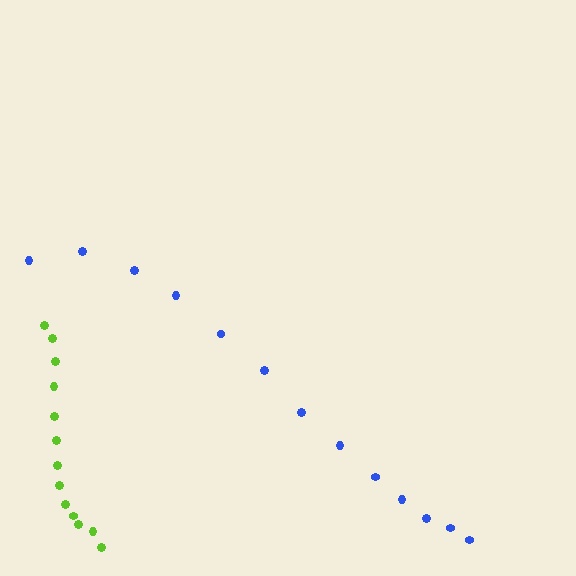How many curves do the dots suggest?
There are 2 distinct paths.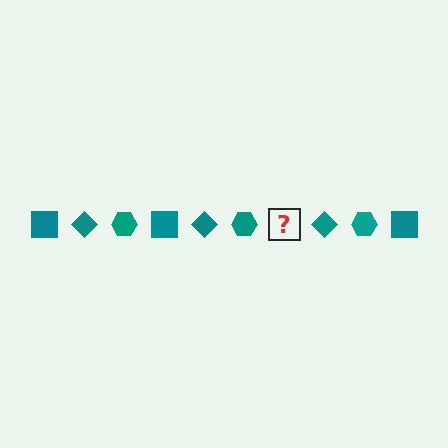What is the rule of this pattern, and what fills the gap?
The rule is that the pattern cycles through square, diamond, hexagon shapes in teal. The gap should be filled with a teal square.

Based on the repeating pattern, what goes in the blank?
The blank should be a teal square.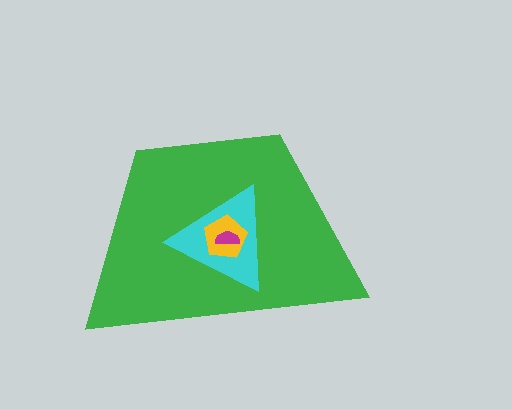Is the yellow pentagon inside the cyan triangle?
Yes.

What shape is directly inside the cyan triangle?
The yellow pentagon.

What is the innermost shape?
The magenta semicircle.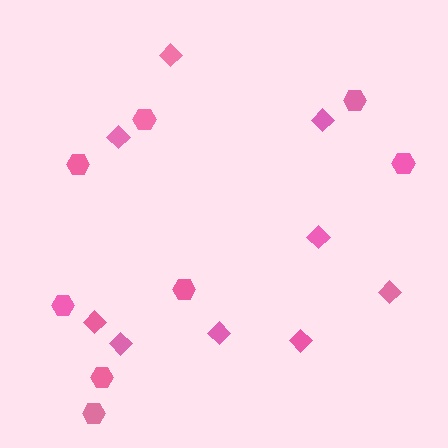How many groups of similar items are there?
There are 2 groups: one group of hexagons (8) and one group of diamonds (9).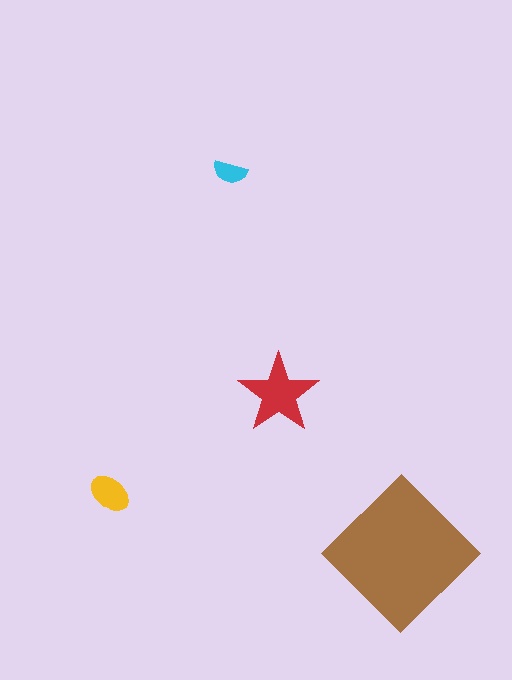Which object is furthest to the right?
The brown diamond is rightmost.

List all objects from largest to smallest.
The brown diamond, the red star, the yellow ellipse, the cyan semicircle.